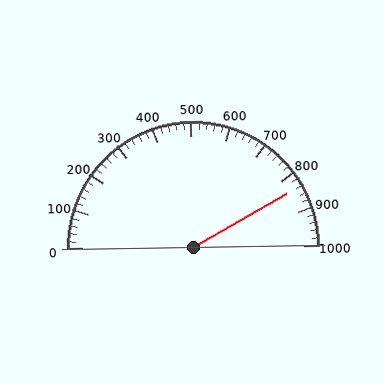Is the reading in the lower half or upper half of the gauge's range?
The reading is in the upper half of the range (0 to 1000).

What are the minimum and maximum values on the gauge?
The gauge ranges from 0 to 1000.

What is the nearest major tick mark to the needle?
The nearest major tick mark is 800.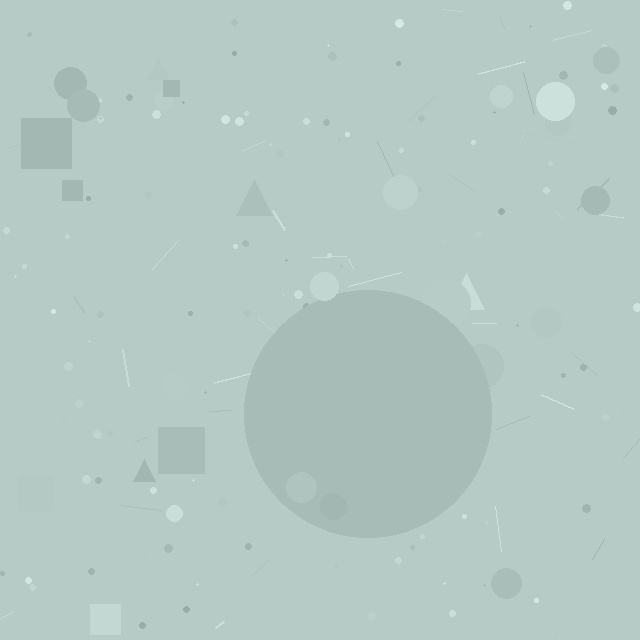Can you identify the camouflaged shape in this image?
The camouflaged shape is a circle.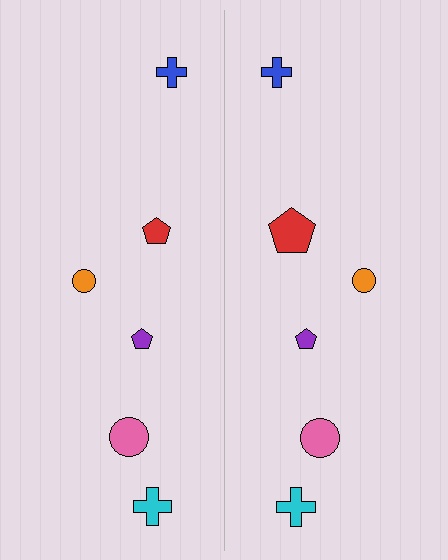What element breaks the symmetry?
The red pentagon on the right side has a different size than its mirror counterpart.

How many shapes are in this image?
There are 12 shapes in this image.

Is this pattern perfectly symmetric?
No, the pattern is not perfectly symmetric. The red pentagon on the right side has a different size than its mirror counterpart.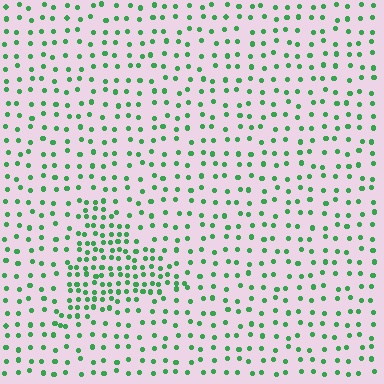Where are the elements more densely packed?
The elements are more densely packed inside the triangle boundary.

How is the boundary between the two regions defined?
The boundary is defined by a change in element density (approximately 2.2x ratio). All elements are the same color, size, and shape.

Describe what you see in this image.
The image contains small green elements arranged at two different densities. A triangle-shaped region is visible where the elements are more densely packed than the surrounding area.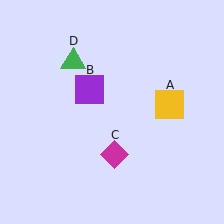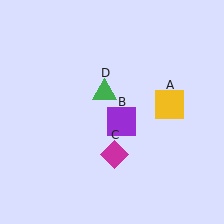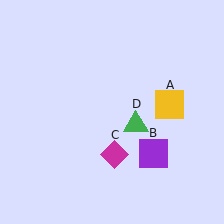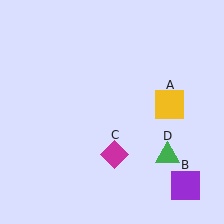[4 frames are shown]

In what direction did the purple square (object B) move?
The purple square (object B) moved down and to the right.